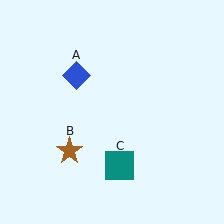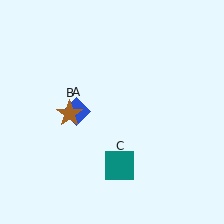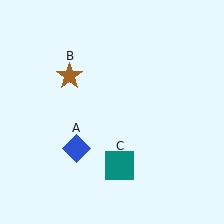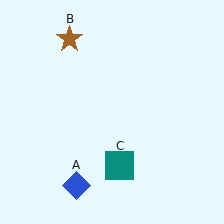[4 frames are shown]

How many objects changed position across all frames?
2 objects changed position: blue diamond (object A), brown star (object B).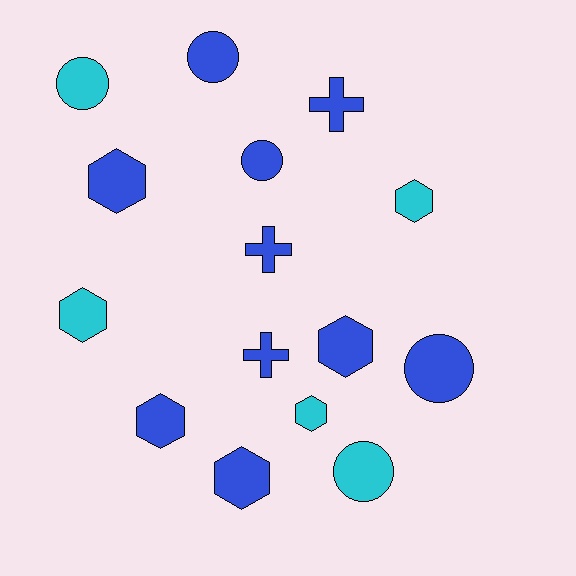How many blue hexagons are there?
There are 4 blue hexagons.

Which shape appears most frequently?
Hexagon, with 7 objects.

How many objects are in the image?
There are 15 objects.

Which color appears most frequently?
Blue, with 10 objects.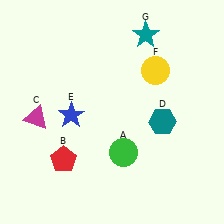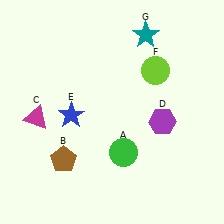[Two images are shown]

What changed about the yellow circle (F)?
In Image 1, F is yellow. In Image 2, it changed to lime.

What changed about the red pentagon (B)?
In Image 1, B is red. In Image 2, it changed to brown.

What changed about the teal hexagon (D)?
In Image 1, D is teal. In Image 2, it changed to purple.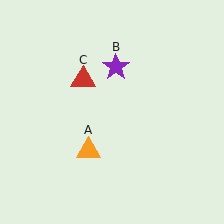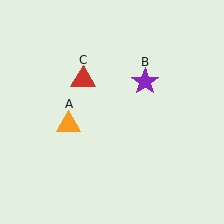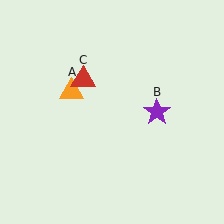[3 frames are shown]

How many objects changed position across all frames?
2 objects changed position: orange triangle (object A), purple star (object B).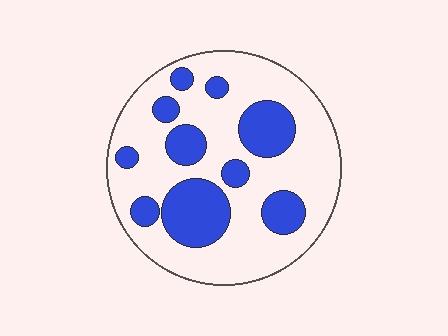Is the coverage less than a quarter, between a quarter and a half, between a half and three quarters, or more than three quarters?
Between a quarter and a half.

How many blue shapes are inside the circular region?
10.